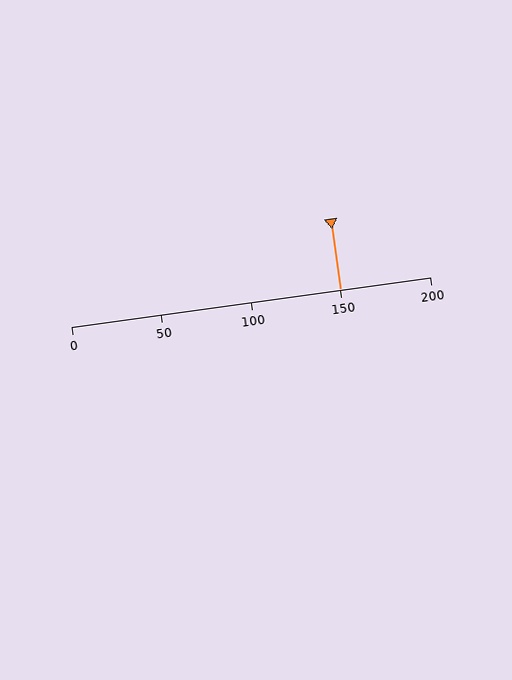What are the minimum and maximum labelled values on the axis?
The axis runs from 0 to 200.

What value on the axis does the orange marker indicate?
The marker indicates approximately 150.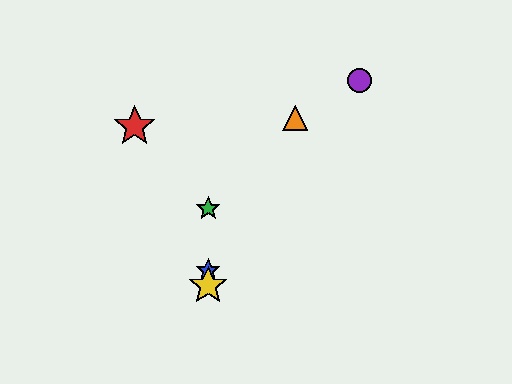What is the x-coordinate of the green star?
The green star is at x≈208.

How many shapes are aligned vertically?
3 shapes (the blue star, the green star, the yellow star) are aligned vertically.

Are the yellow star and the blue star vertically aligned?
Yes, both are at x≈208.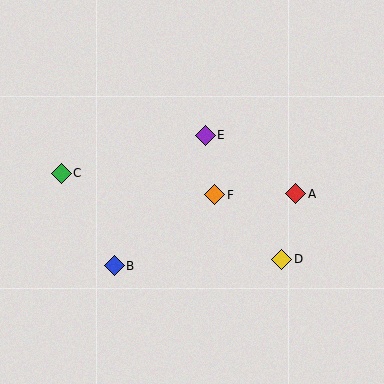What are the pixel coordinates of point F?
Point F is at (215, 195).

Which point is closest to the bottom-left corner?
Point B is closest to the bottom-left corner.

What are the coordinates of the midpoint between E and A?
The midpoint between E and A is at (250, 165).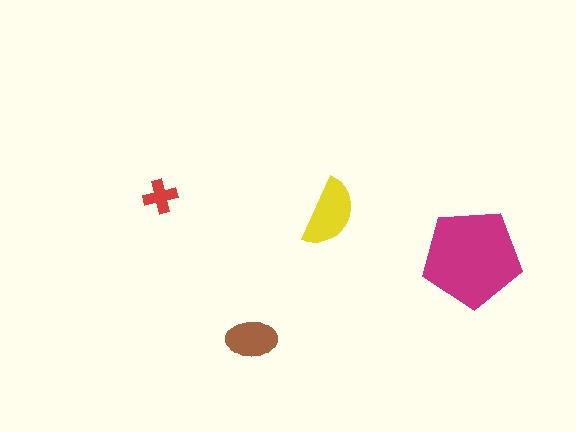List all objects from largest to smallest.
The magenta pentagon, the yellow semicircle, the brown ellipse, the red cross.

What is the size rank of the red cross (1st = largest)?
4th.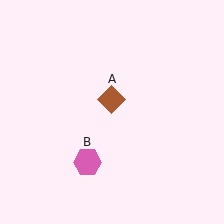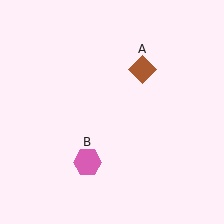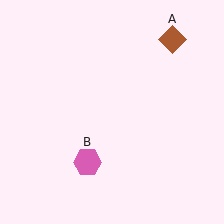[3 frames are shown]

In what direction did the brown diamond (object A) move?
The brown diamond (object A) moved up and to the right.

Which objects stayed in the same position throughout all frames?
Pink hexagon (object B) remained stationary.